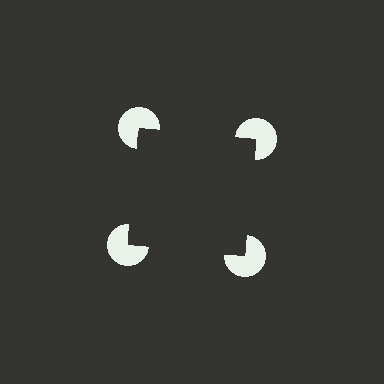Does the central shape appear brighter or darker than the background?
It typically appears slightly darker than the background, even though no actual brightness change is drawn.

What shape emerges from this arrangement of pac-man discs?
An illusory square — its edges are inferred from the aligned wedge cuts in the pac-man discs, not physically drawn.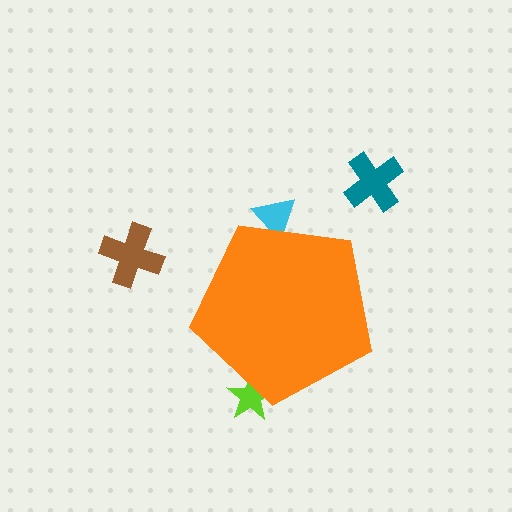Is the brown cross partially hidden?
No, the brown cross is fully visible.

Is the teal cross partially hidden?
No, the teal cross is fully visible.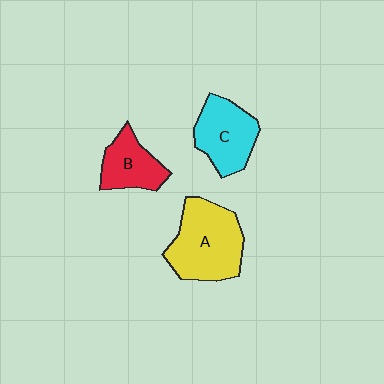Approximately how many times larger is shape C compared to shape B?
Approximately 1.3 times.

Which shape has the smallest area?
Shape B (red).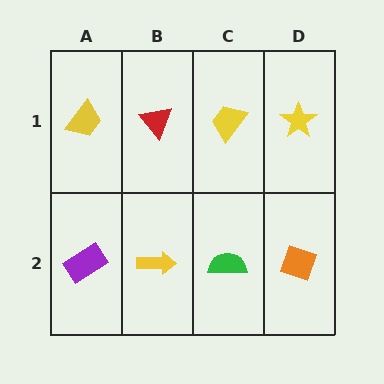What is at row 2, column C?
A green semicircle.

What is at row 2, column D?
An orange diamond.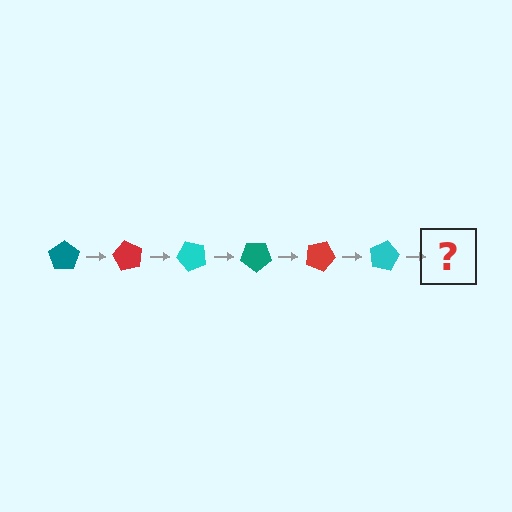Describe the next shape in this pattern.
It should be a teal pentagon, rotated 360 degrees from the start.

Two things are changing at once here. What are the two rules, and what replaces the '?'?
The two rules are that it rotates 60 degrees each step and the color cycles through teal, red, and cyan. The '?' should be a teal pentagon, rotated 360 degrees from the start.